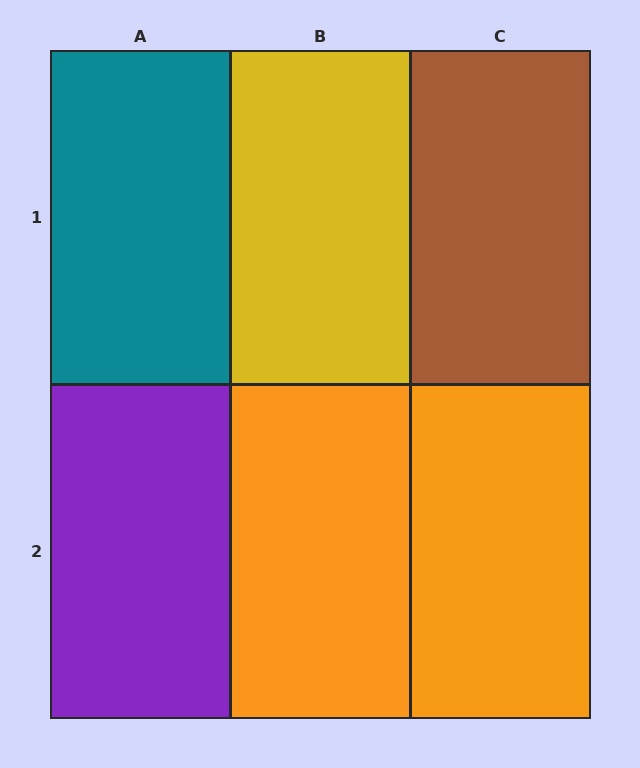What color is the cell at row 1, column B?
Yellow.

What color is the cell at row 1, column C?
Brown.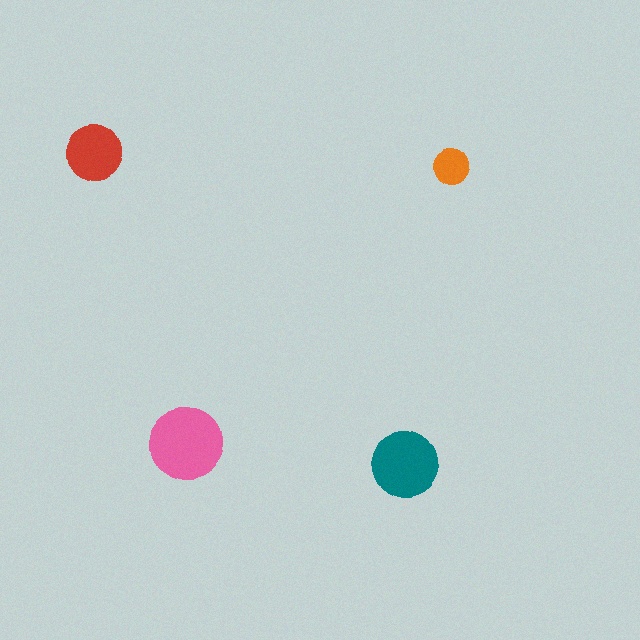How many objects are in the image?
There are 4 objects in the image.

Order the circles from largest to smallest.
the pink one, the teal one, the red one, the orange one.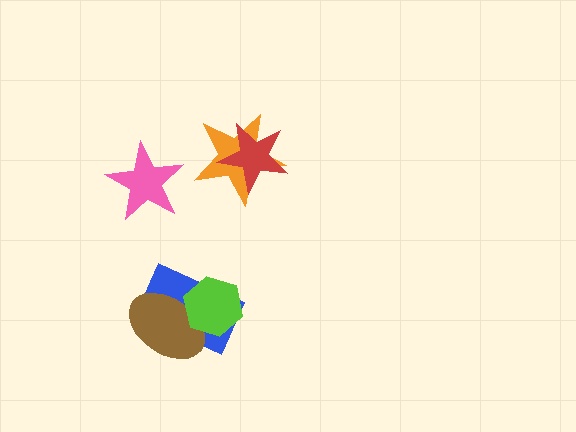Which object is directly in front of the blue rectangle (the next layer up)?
The brown ellipse is directly in front of the blue rectangle.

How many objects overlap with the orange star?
1 object overlaps with the orange star.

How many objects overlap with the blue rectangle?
2 objects overlap with the blue rectangle.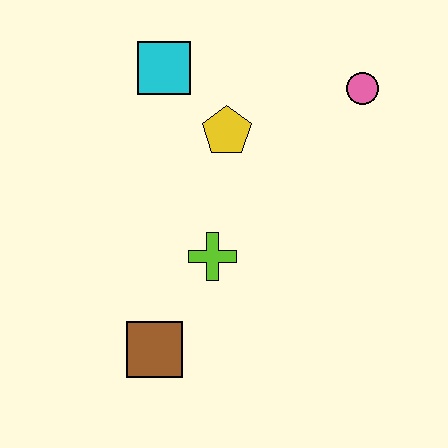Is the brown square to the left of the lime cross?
Yes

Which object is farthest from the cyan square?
The brown square is farthest from the cyan square.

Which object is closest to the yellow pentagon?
The cyan square is closest to the yellow pentagon.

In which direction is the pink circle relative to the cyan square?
The pink circle is to the right of the cyan square.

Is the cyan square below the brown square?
No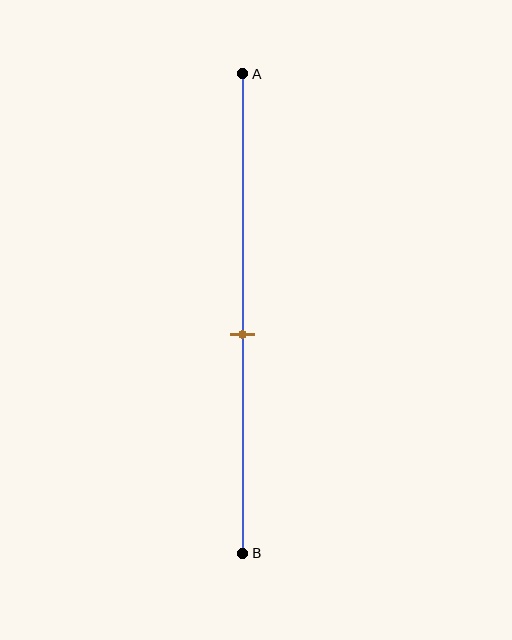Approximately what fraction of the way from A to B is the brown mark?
The brown mark is approximately 55% of the way from A to B.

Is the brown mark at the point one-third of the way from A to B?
No, the mark is at about 55% from A, not at the 33% one-third point.